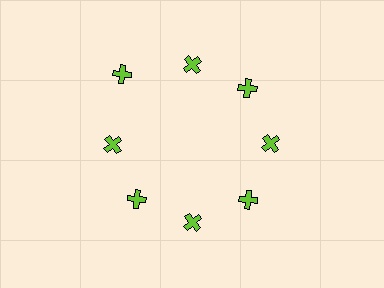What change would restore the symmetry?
The symmetry would be restored by moving it inward, back onto the ring so that all 8 crosses sit at equal angles and equal distance from the center.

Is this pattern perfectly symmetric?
No. The 8 lime crosses are arranged in a ring, but one element near the 10 o'clock position is pushed outward from the center, breaking the 8-fold rotational symmetry.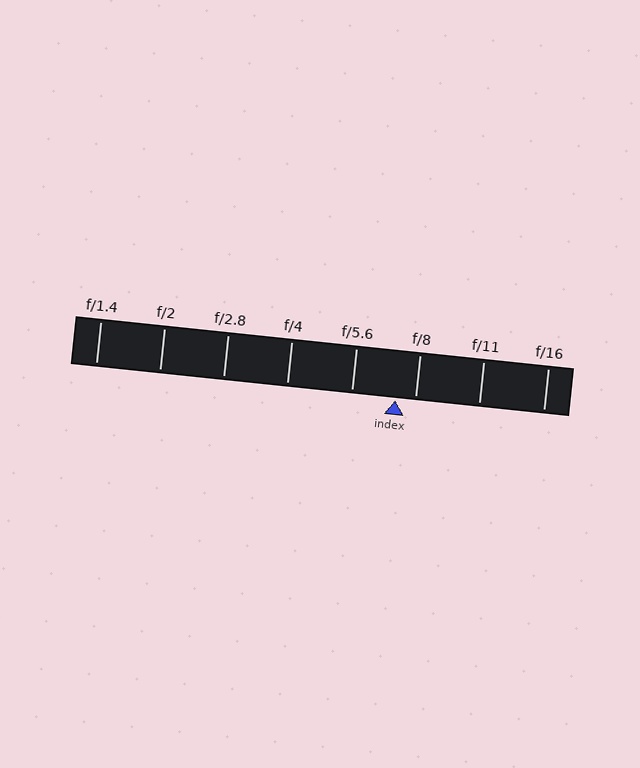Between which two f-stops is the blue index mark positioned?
The index mark is between f/5.6 and f/8.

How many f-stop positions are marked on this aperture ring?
There are 8 f-stop positions marked.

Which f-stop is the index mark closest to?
The index mark is closest to f/8.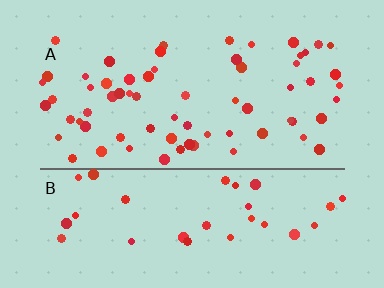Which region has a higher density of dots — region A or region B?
A (the top).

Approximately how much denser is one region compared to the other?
Approximately 1.8× — region A over region B.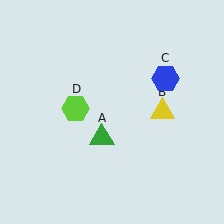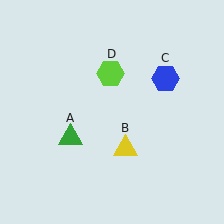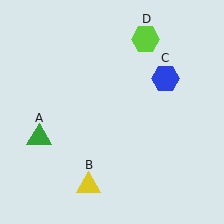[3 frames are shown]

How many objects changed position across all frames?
3 objects changed position: green triangle (object A), yellow triangle (object B), lime hexagon (object D).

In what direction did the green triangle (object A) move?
The green triangle (object A) moved left.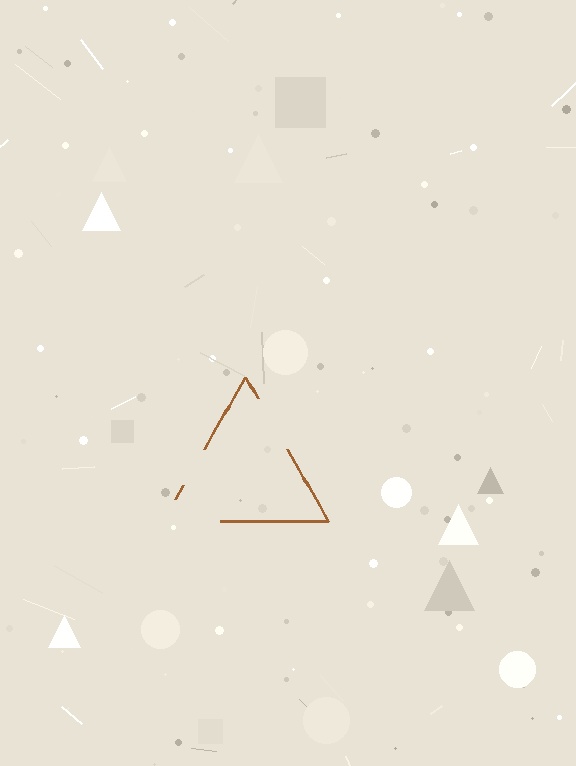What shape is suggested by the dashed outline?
The dashed outline suggests a triangle.